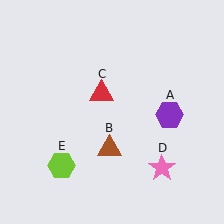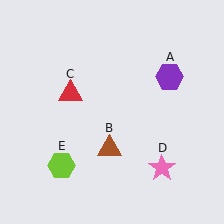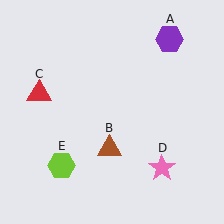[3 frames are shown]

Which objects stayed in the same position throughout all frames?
Brown triangle (object B) and pink star (object D) and lime hexagon (object E) remained stationary.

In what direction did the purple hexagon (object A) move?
The purple hexagon (object A) moved up.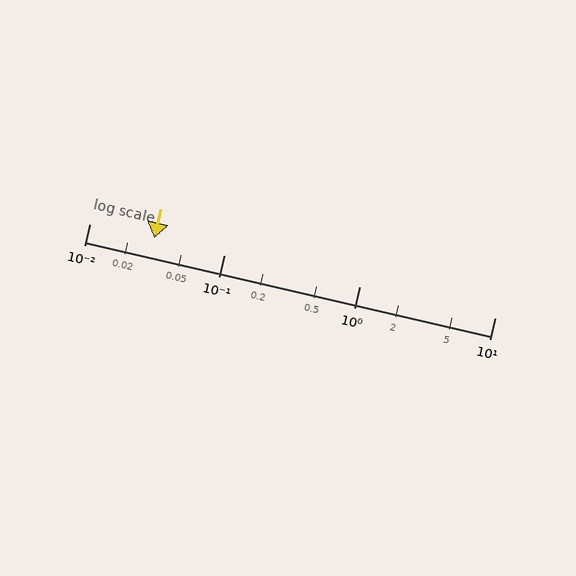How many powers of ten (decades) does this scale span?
The scale spans 3 decades, from 0.01 to 10.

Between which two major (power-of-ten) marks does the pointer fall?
The pointer is between 0.01 and 0.1.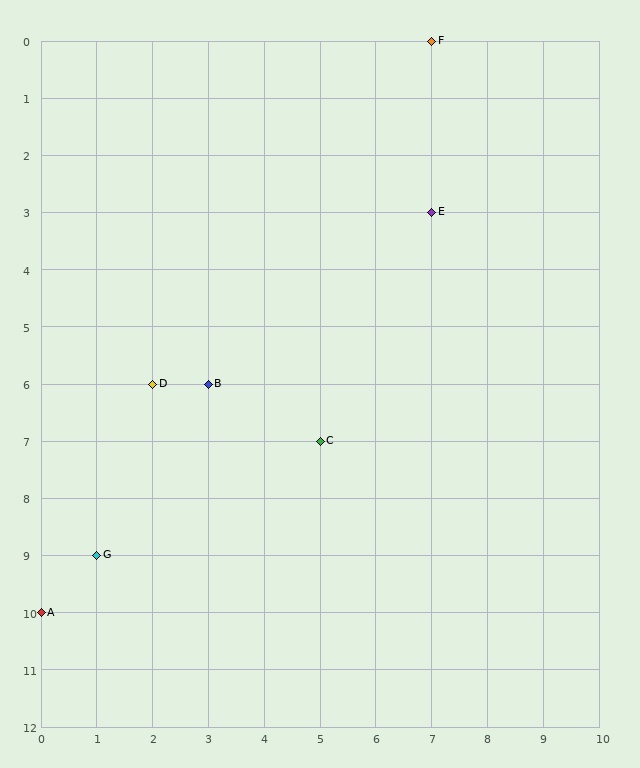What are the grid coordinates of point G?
Point G is at grid coordinates (1, 9).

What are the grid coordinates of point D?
Point D is at grid coordinates (2, 6).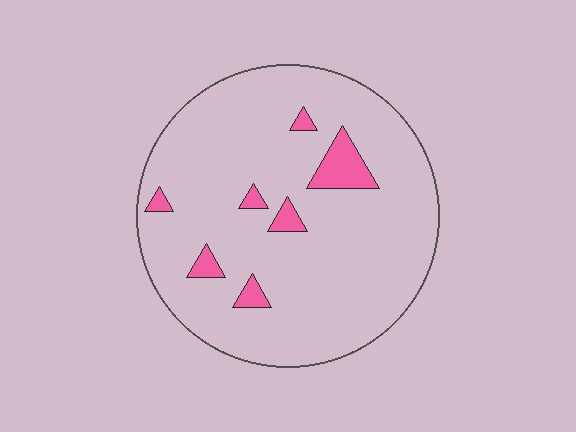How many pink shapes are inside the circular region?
7.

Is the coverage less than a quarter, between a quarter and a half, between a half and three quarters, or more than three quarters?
Less than a quarter.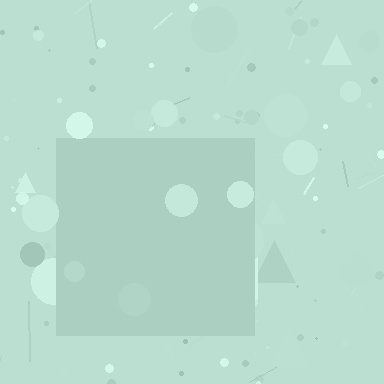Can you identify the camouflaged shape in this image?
The camouflaged shape is a square.